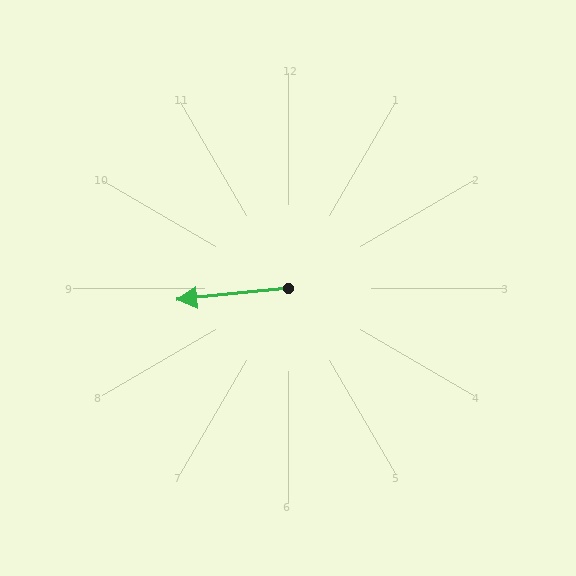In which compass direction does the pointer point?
West.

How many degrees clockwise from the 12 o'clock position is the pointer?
Approximately 264 degrees.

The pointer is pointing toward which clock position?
Roughly 9 o'clock.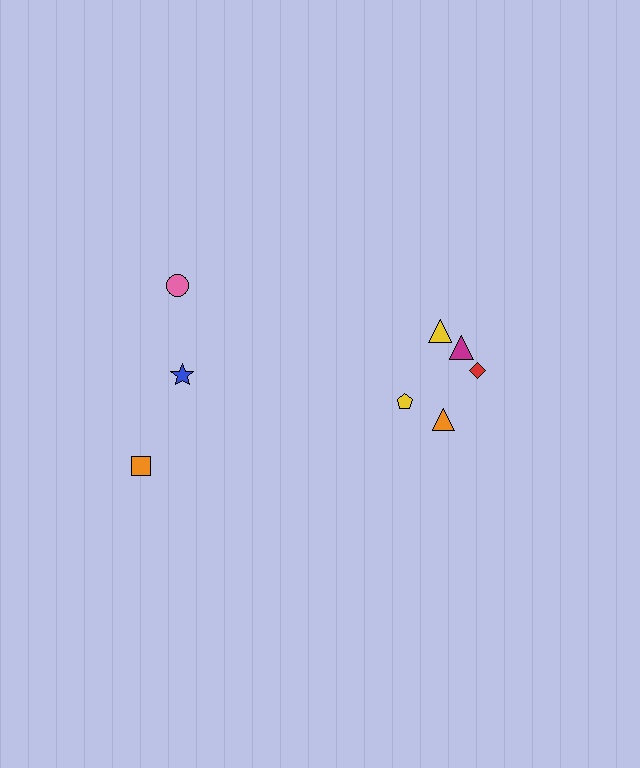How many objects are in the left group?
There are 3 objects.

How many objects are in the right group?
There are 5 objects.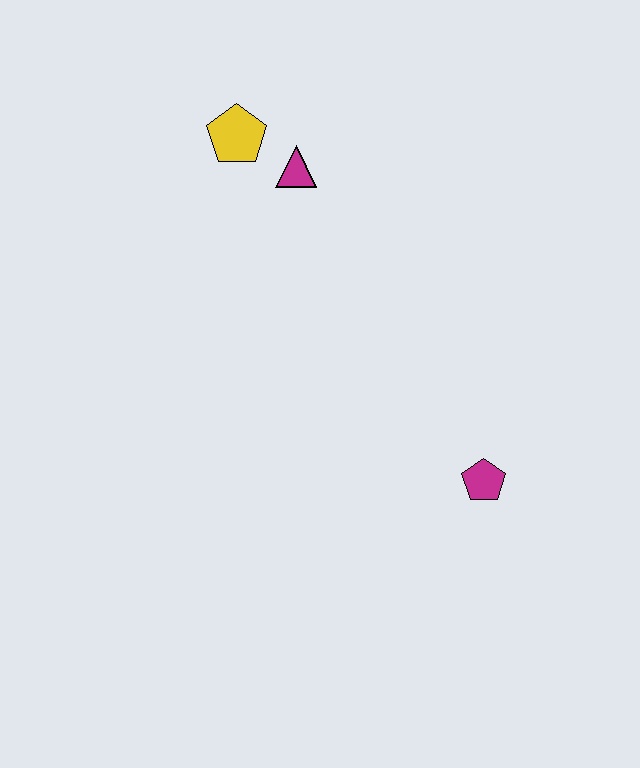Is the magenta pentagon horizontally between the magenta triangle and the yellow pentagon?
No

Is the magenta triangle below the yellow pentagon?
Yes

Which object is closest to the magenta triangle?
The yellow pentagon is closest to the magenta triangle.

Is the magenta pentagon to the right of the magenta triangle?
Yes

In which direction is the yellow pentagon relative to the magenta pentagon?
The yellow pentagon is above the magenta pentagon.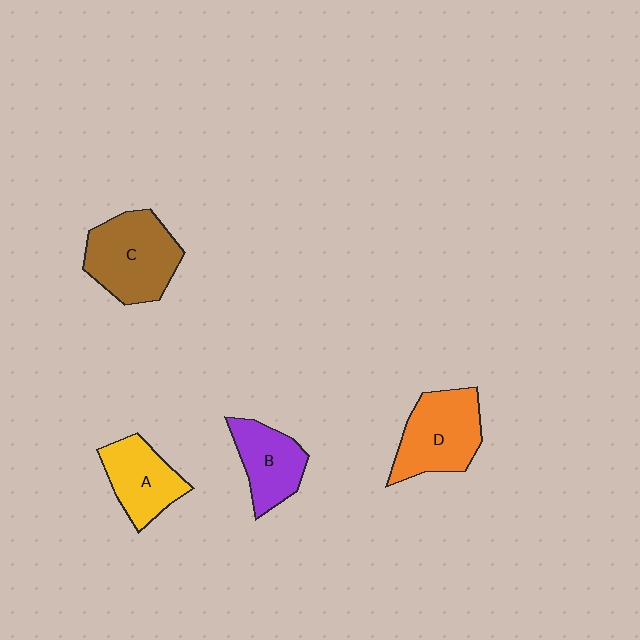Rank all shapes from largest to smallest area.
From largest to smallest: C (brown), D (orange), A (yellow), B (purple).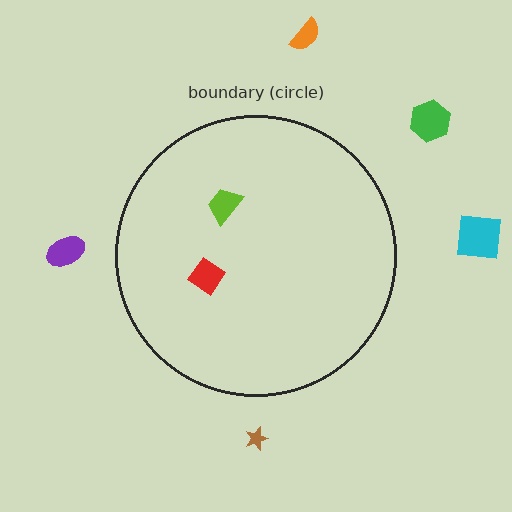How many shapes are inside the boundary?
2 inside, 5 outside.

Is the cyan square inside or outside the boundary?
Outside.